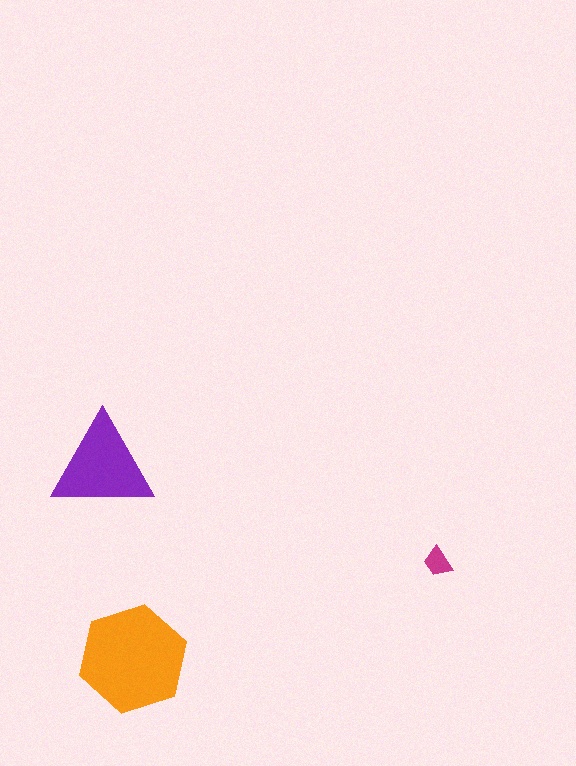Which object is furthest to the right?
The magenta trapezoid is rightmost.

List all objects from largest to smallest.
The orange hexagon, the purple triangle, the magenta trapezoid.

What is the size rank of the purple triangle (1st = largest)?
2nd.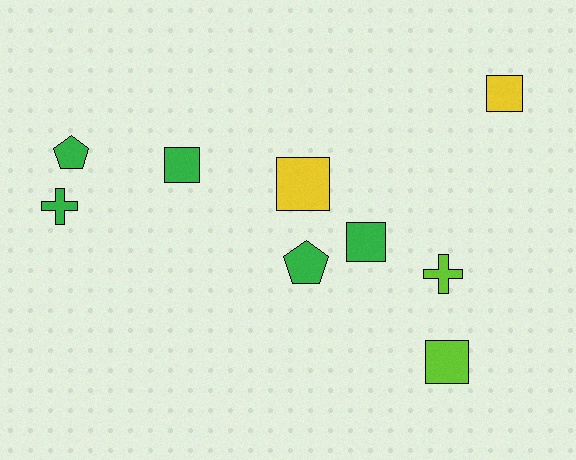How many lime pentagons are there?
There are no lime pentagons.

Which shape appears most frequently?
Square, with 5 objects.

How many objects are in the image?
There are 9 objects.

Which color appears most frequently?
Green, with 5 objects.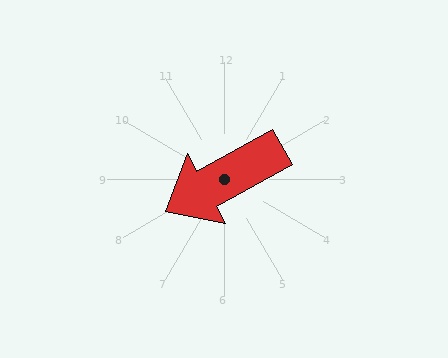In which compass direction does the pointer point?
Southwest.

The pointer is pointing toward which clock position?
Roughly 8 o'clock.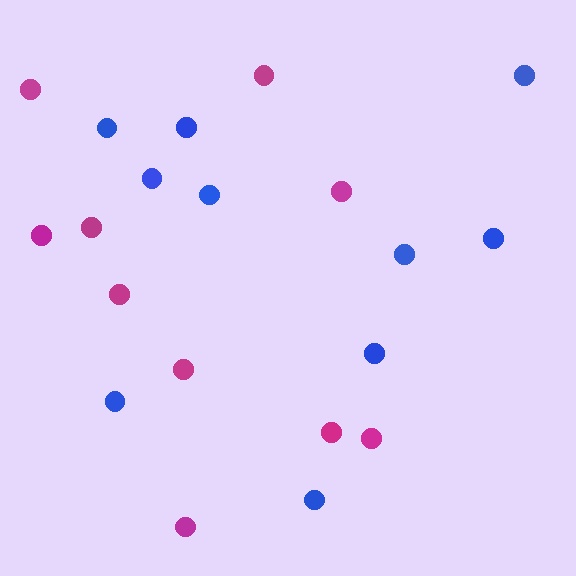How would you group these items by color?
There are 2 groups: one group of blue circles (10) and one group of magenta circles (10).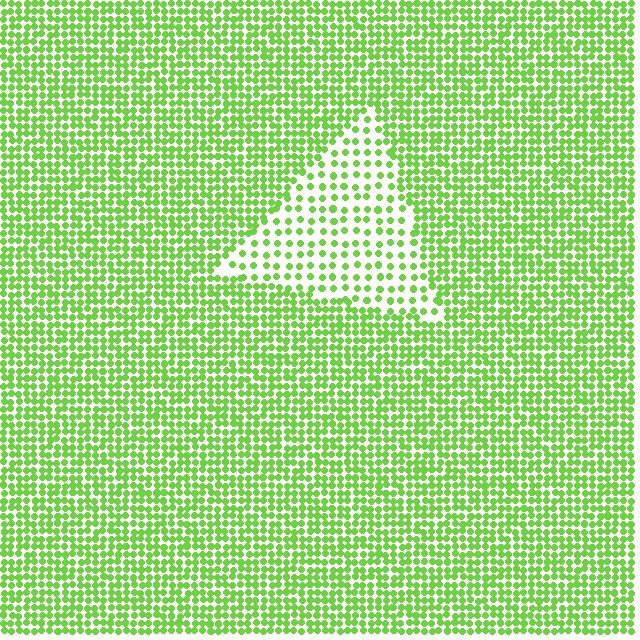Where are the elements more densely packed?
The elements are more densely packed outside the triangle boundary.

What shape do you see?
I see a triangle.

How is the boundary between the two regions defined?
The boundary is defined by a change in element density (approximately 2.2x ratio). All elements are the same color, size, and shape.